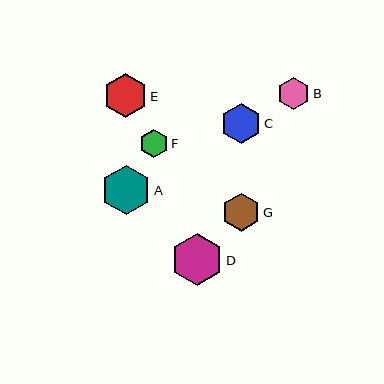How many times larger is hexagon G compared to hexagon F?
Hexagon G is approximately 1.4 times the size of hexagon F.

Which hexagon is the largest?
Hexagon D is the largest with a size of approximately 52 pixels.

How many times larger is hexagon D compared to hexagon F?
Hexagon D is approximately 1.9 times the size of hexagon F.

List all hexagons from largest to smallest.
From largest to smallest: D, A, E, C, G, B, F.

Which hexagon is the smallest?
Hexagon F is the smallest with a size of approximately 28 pixels.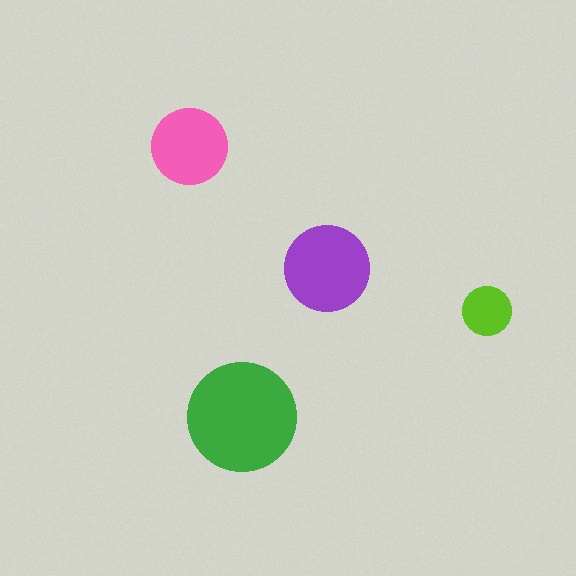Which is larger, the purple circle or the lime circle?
The purple one.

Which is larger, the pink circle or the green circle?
The green one.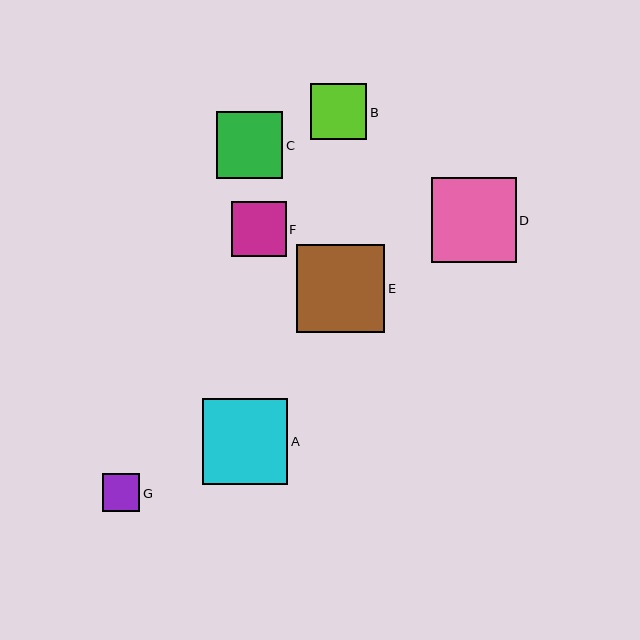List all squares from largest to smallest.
From largest to smallest: E, A, D, C, B, F, G.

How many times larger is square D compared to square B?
Square D is approximately 1.5 times the size of square B.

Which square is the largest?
Square E is the largest with a size of approximately 89 pixels.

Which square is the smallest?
Square G is the smallest with a size of approximately 38 pixels.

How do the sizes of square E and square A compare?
Square E and square A are approximately the same size.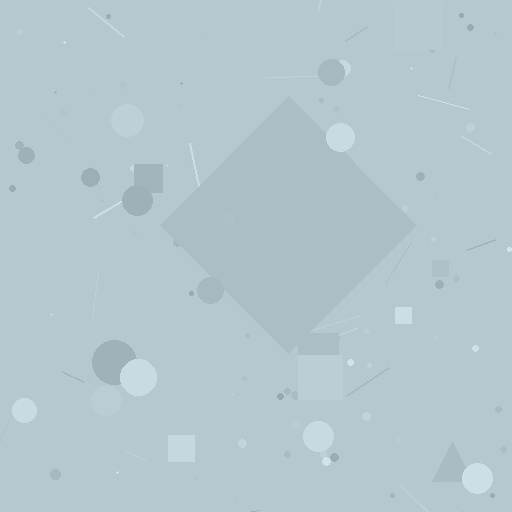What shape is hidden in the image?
A diamond is hidden in the image.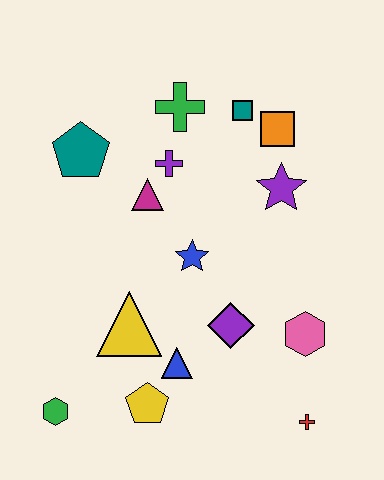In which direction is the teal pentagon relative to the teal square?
The teal pentagon is to the left of the teal square.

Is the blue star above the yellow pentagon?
Yes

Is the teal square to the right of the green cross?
Yes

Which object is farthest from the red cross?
The teal pentagon is farthest from the red cross.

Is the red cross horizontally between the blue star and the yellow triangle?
No